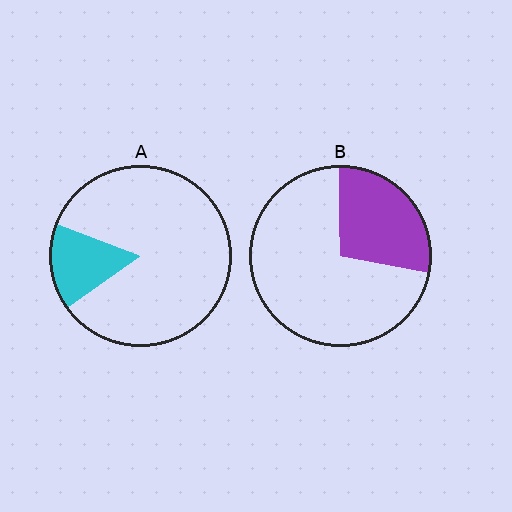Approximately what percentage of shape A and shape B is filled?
A is approximately 15% and B is approximately 30%.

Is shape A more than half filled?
No.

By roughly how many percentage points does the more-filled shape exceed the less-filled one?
By roughly 15 percentage points (B over A).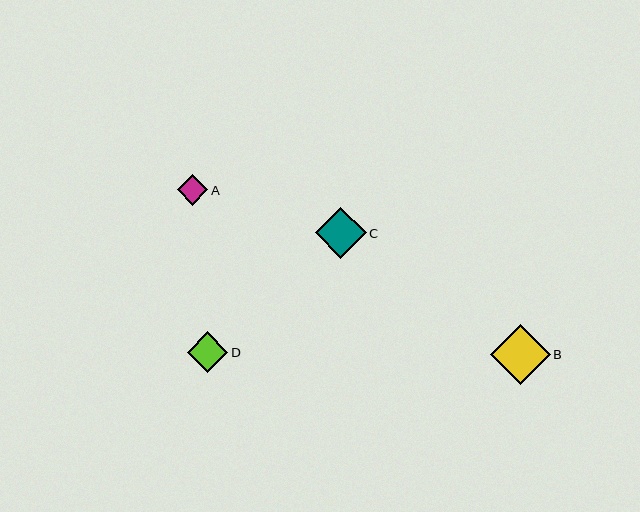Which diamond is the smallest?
Diamond A is the smallest with a size of approximately 31 pixels.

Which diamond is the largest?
Diamond B is the largest with a size of approximately 60 pixels.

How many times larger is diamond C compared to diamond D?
Diamond C is approximately 1.3 times the size of diamond D.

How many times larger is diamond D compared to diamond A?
Diamond D is approximately 1.3 times the size of diamond A.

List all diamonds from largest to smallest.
From largest to smallest: B, C, D, A.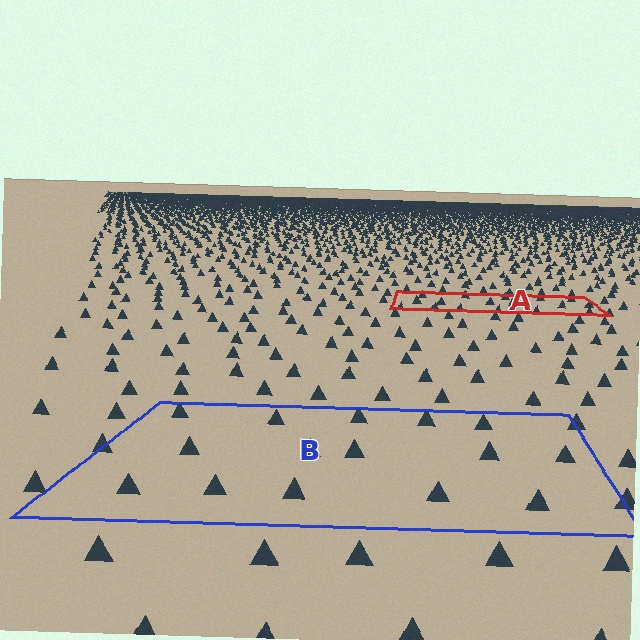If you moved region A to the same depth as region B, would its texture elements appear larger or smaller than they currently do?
They would appear larger. At a closer depth, the same texture elements are projected at a bigger on-screen size.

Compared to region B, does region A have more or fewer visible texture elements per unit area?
Region A has more texture elements per unit area — they are packed more densely because it is farther away.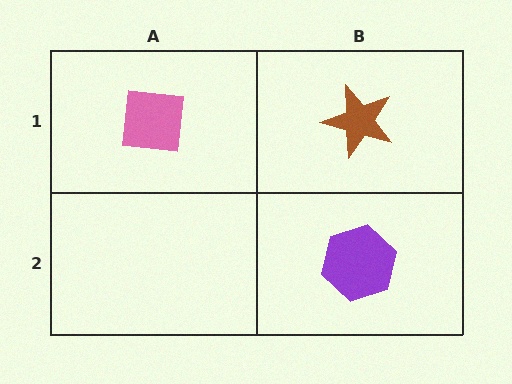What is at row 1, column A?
A pink square.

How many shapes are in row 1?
2 shapes.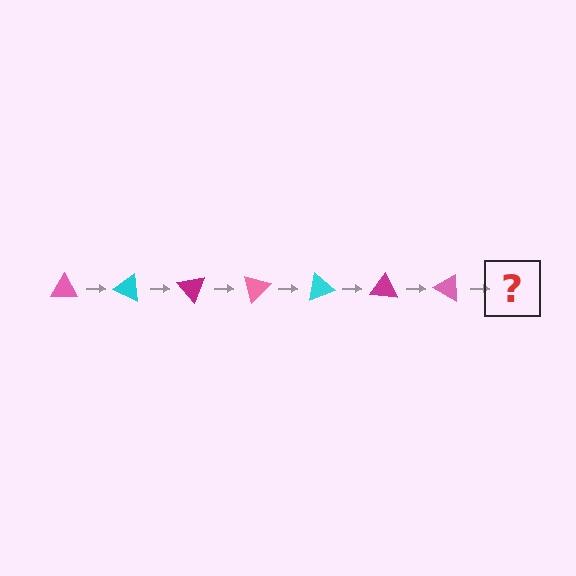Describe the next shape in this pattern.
It should be a cyan triangle, rotated 175 degrees from the start.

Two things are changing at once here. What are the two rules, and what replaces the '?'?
The two rules are that it rotates 25 degrees each step and the color cycles through pink, cyan, and magenta. The '?' should be a cyan triangle, rotated 175 degrees from the start.